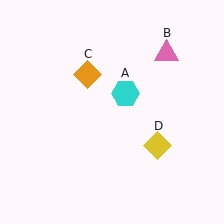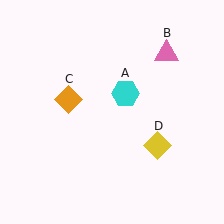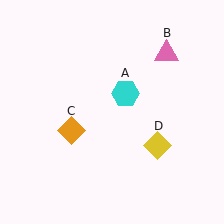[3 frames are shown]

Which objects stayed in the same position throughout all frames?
Cyan hexagon (object A) and pink triangle (object B) and yellow diamond (object D) remained stationary.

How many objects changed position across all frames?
1 object changed position: orange diamond (object C).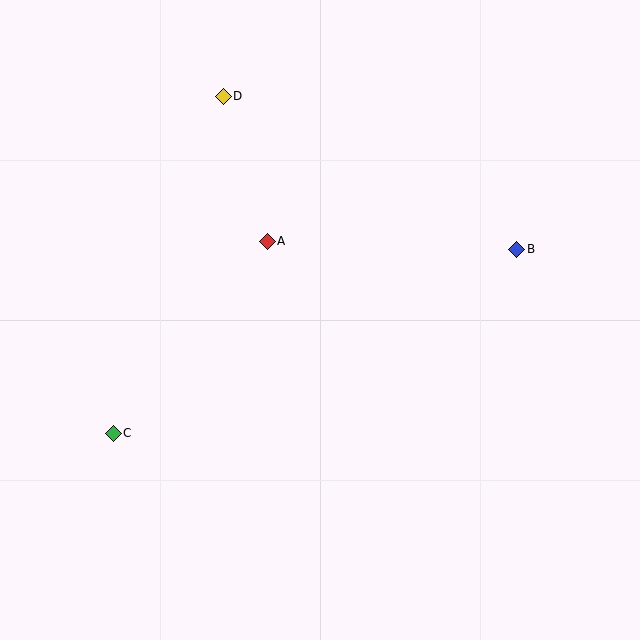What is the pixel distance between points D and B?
The distance between D and B is 331 pixels.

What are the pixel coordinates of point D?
Point D is at (223, 96).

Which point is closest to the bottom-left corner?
Point C is closest to the bottom-left corner.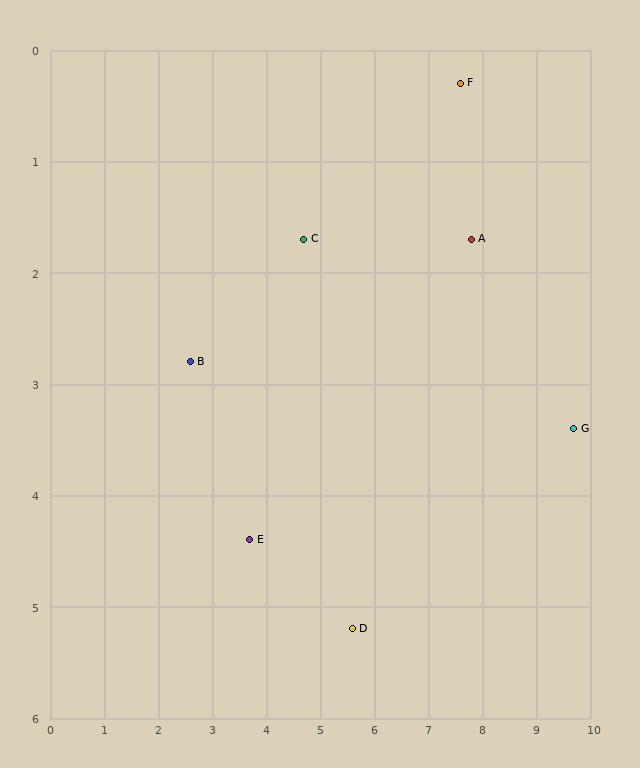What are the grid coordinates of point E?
Point E is at approximately (3.7, 4.4).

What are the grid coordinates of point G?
Point G is at approximately (9.7, 3.4).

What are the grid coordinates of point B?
Point B is at approximately (2.6, 2.8).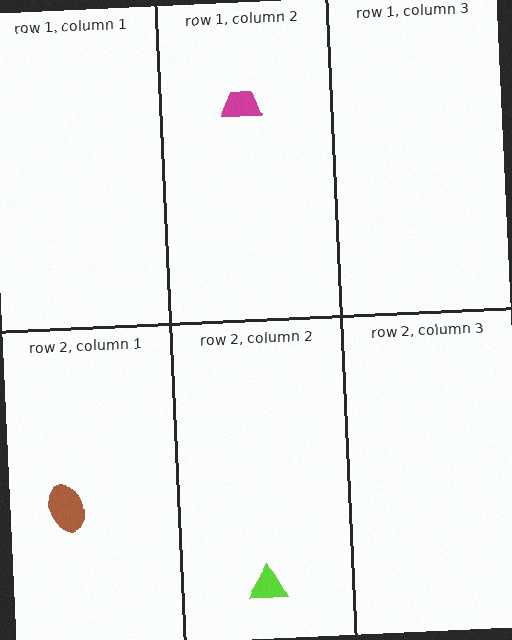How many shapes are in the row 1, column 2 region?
1.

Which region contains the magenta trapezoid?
The row 1, column 2 region.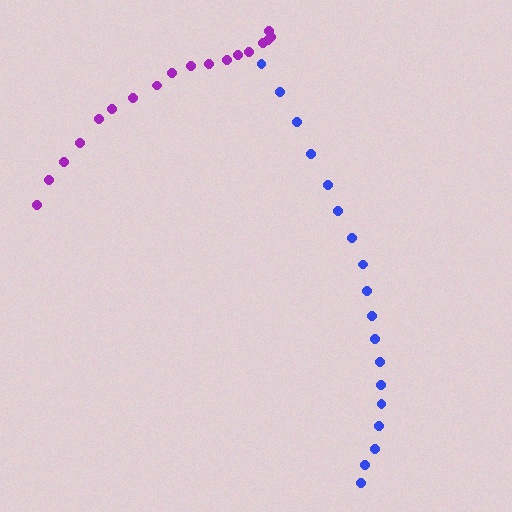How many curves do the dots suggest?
There are 2 distinct paths.